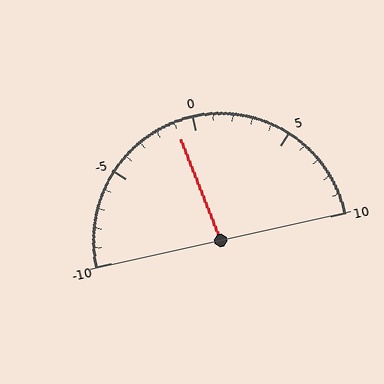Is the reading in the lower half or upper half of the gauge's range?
The reading is in the lower half of the range (-10 to 10).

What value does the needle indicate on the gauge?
The needle indicates approximately -1.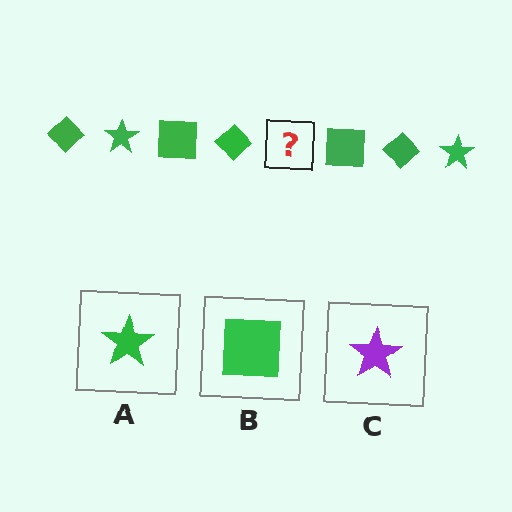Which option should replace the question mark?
Option A.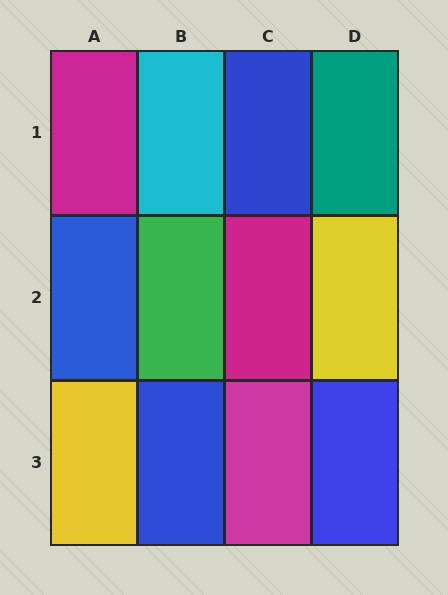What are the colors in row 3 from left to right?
Yellow, blue, magenta, blue.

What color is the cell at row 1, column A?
Magenta.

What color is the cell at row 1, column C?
Blue.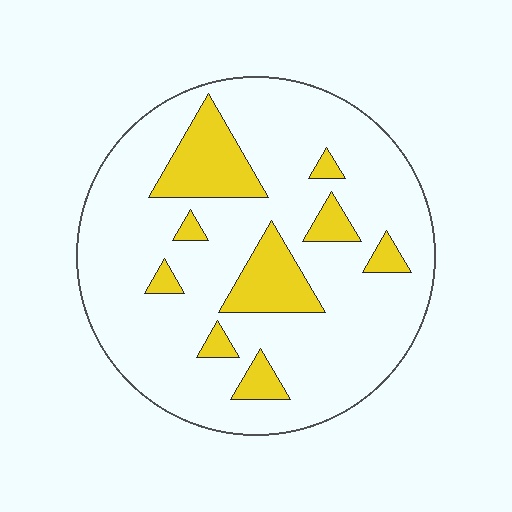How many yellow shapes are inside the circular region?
9.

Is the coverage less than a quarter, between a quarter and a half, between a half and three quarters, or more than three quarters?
Less than a quarter.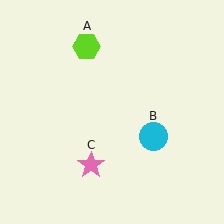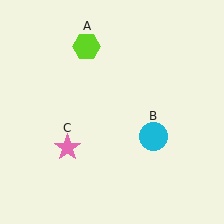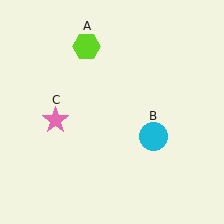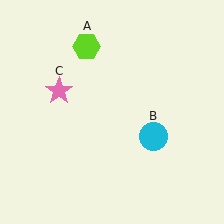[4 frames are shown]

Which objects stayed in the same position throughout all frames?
Lime hexagon (object A) and cyan circle (object B) remained stationary.